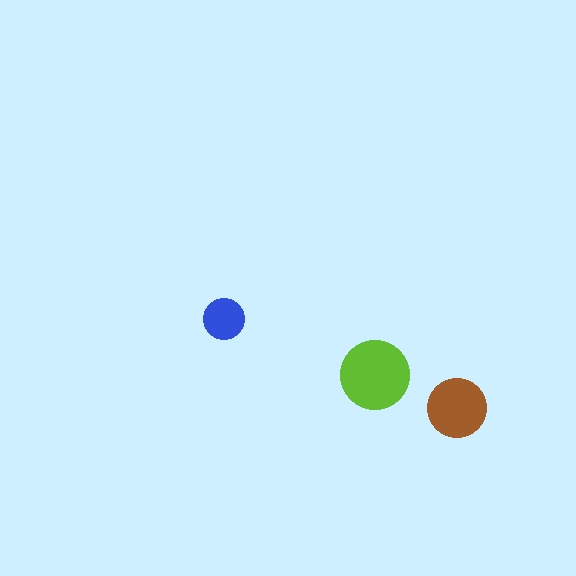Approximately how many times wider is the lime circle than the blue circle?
About 1.5 times wider.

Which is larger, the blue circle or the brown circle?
The brown one.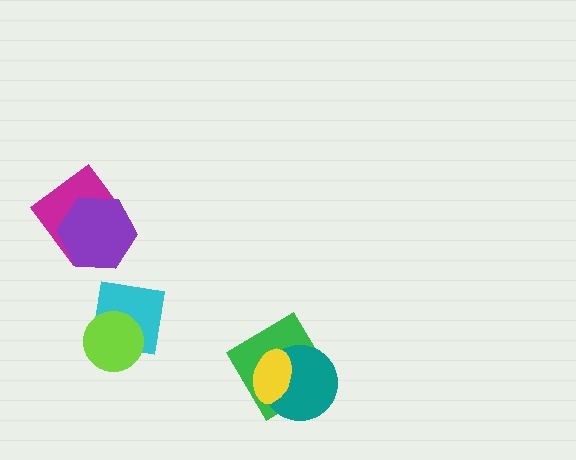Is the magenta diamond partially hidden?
Yes, it is partially covered by another shape.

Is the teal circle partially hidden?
Yes, it is partially covered by another shape.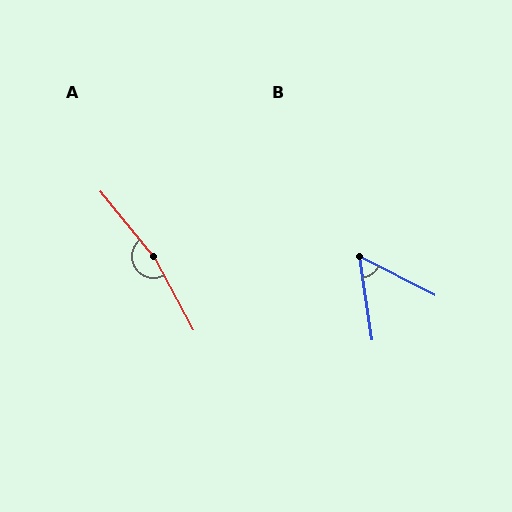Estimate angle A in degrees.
Approximately 169 degrees.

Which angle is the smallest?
B, at approximately 55 degrees.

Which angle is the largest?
A, at approximately 169 degrees.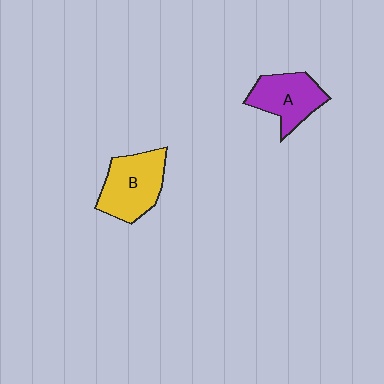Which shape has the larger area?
Shape B (yellow).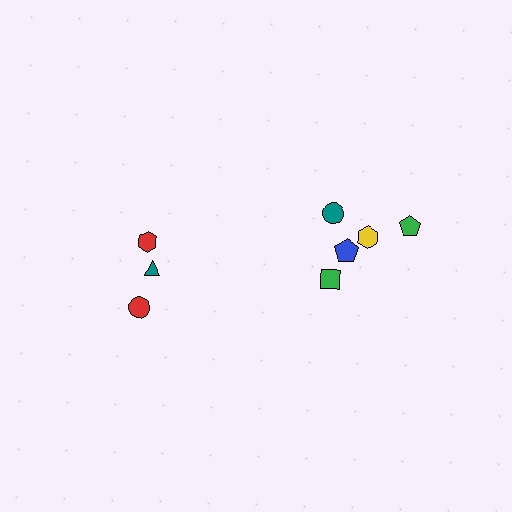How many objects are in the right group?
There are 5 objects.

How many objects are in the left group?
There are 3 objects.